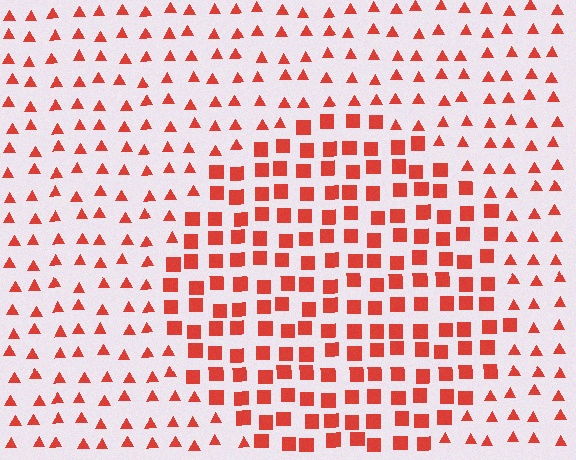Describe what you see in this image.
The image is filled with small red elements arranged in a uniform grid. A circle-shaped region contains squares, while the surrounding area contains triangles. The boundary is defined purely by the change in element shape.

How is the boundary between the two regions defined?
The boundary is defined by a change in element shape: squares inside vs. triangles outside. All elements share the same color and spacing.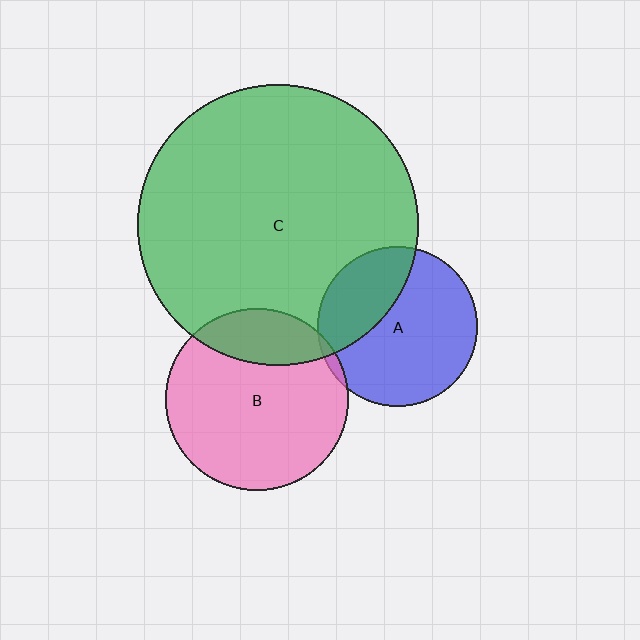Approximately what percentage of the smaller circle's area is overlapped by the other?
Approximately 20%.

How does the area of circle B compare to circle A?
Approximately 1.3 times.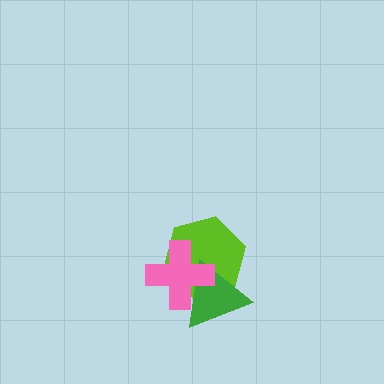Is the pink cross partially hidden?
No, no other shape covers it.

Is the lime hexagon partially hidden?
Yes, it is partially covered by another shape.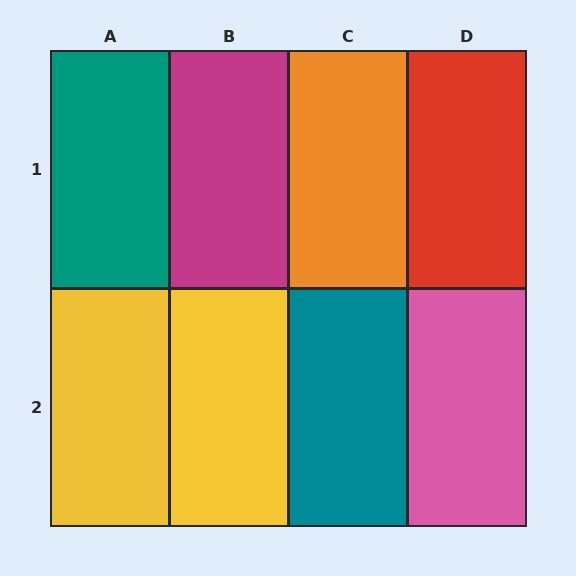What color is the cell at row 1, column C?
Orange.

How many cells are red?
1 cell is red.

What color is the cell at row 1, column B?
Magenta.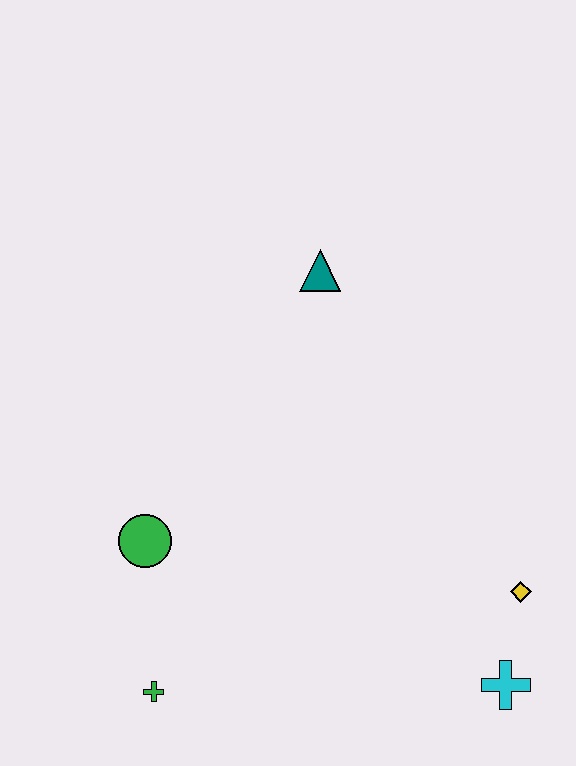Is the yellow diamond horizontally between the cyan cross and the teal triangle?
No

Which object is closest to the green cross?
The green circle is closest to the green cross.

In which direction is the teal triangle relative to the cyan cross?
The teal triangle is above the cyan cross.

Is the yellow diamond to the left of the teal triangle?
No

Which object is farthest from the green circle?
The cyan cross is farthest from the green circle.